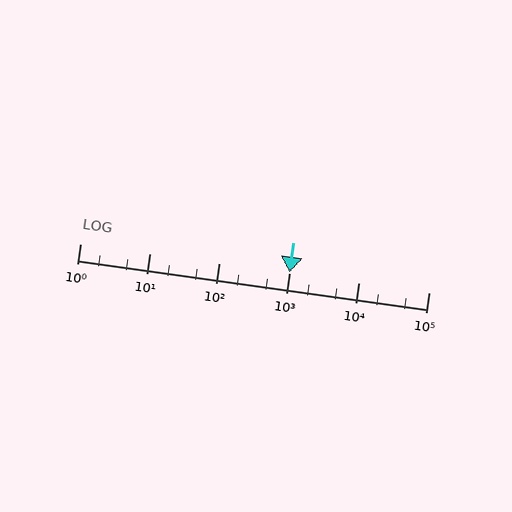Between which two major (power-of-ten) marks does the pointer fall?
The pointer is between 1000 and 10000.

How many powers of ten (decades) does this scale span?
The scale spans 5 decades, from 1 to 100000.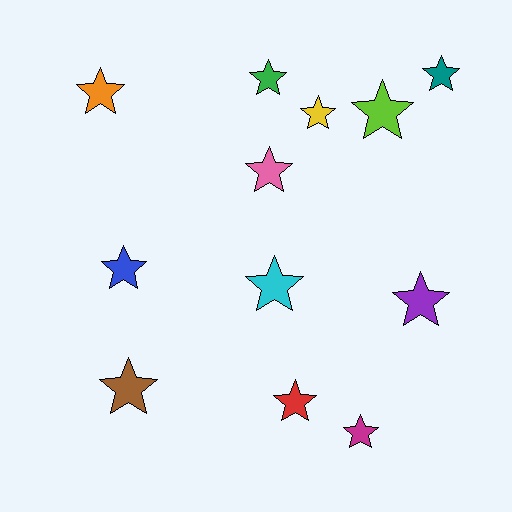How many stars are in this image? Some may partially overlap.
There are 12 stars.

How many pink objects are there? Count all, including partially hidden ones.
There is 1 pink object.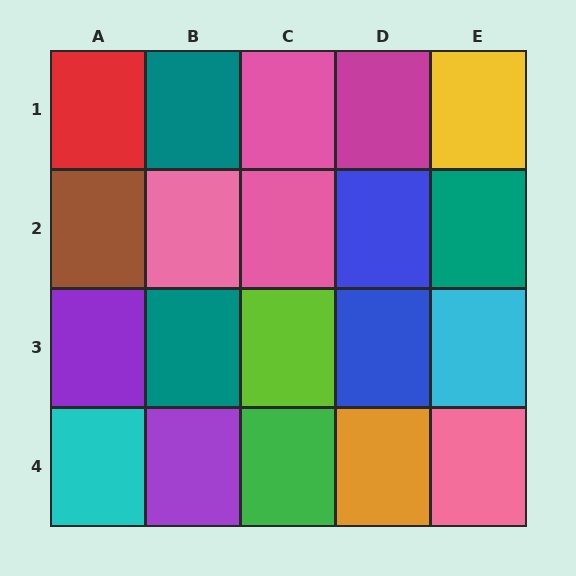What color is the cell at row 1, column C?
Pink.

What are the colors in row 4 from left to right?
Cyan, purple, green, orange, pink.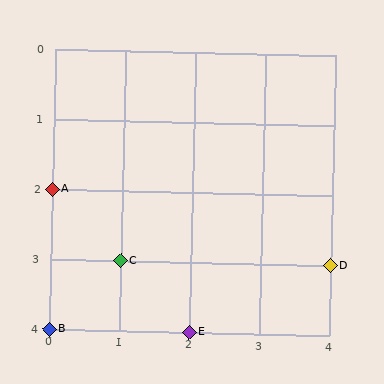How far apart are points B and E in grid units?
Points B and E are 2 columns apart.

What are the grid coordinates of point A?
Point A is at grid coordinates (0, 2).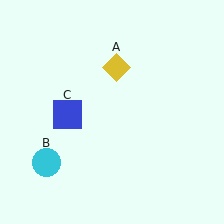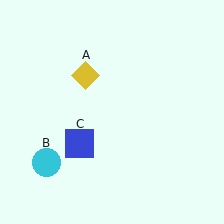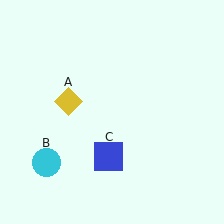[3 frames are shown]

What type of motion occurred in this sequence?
The yellow diamond (object A), blue square (object C) rotated counterclockwise around the center of the scene.